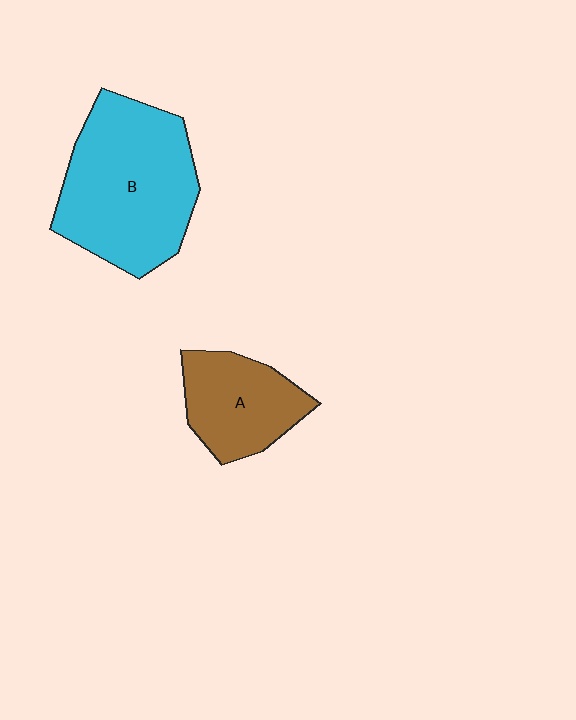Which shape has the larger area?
Shape B (cyan).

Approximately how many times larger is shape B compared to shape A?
Approximately 1.9 times.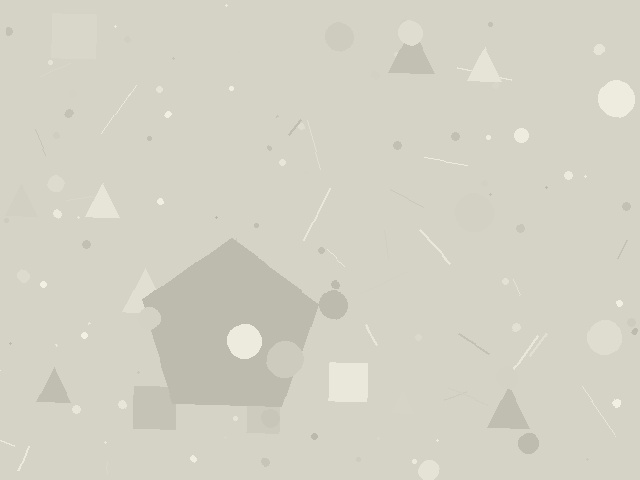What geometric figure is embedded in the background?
A pentagon is embedded in the background.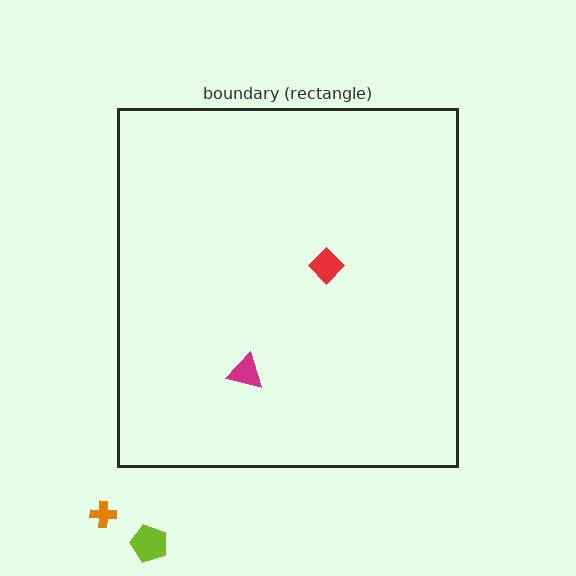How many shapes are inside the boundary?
2 inside, 2 outside.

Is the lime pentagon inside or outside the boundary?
Outside.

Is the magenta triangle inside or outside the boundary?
Inside.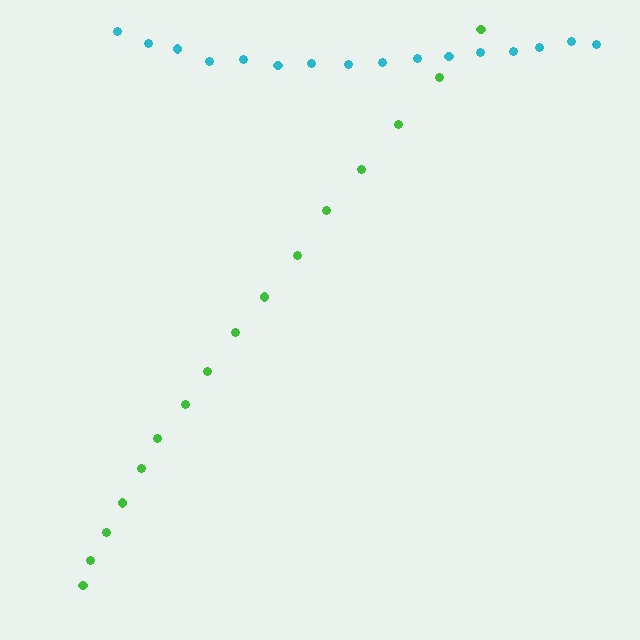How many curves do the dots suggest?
There are 2 distinct paths.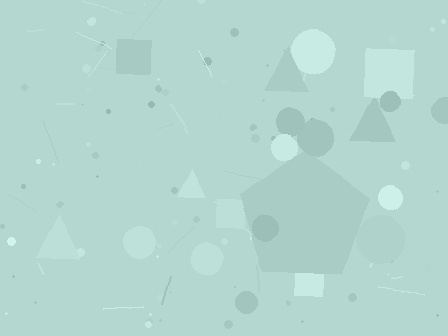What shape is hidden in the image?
A pentagon is hidden in the image.